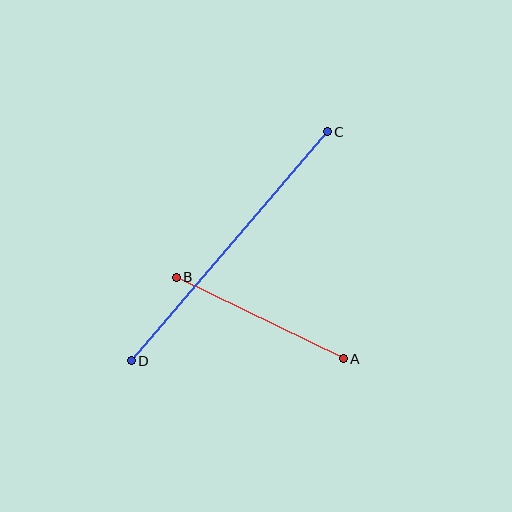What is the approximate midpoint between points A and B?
The midpoint is at approximately (260, 318) pixels.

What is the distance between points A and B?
The distance is approximately 186 pixels.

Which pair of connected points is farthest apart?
Points C and D are farthest apart.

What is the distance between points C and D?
The distance is approximately 301 pixels.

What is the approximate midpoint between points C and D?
The midpoint is at approximately (229, 246) pixels.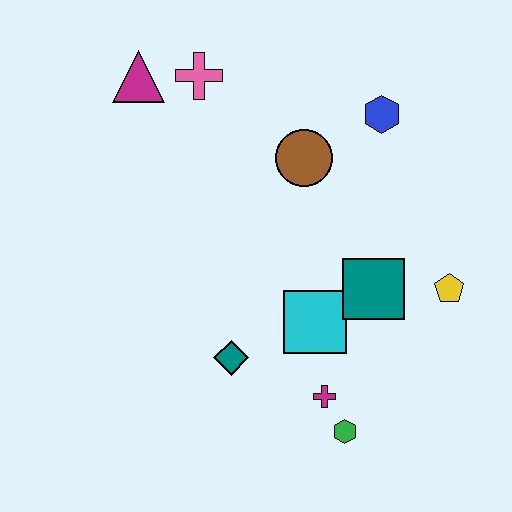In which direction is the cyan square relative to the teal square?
The cyan square is to the left of the teal square.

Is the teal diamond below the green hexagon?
No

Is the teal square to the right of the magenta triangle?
Yes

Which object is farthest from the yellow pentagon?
The magenta triangle is farthest from the yellow pentagon.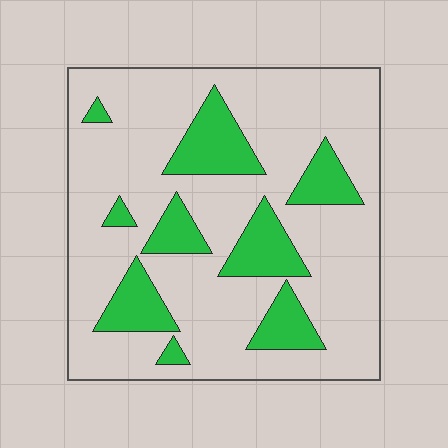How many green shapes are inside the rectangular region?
9.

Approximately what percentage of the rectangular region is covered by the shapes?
Approximately 20%.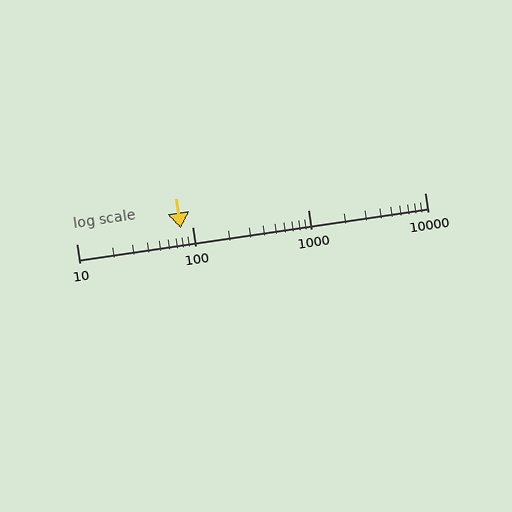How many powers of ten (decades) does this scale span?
The scale spans 3 decades, from 10 to 10000.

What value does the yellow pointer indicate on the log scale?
The pointer indicates approximately 80.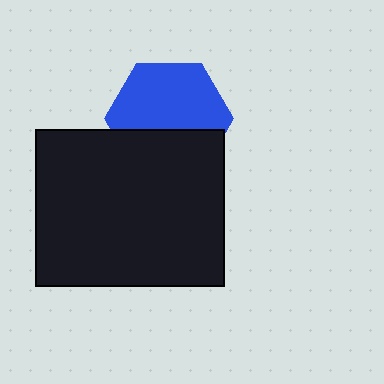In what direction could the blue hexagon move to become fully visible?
The blue hexagon could move up. That would shift it out from behind the black rectangle entirely.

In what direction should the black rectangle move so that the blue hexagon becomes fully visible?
The black rectangle should move down. That is the shortest direction to clear the overlap and leave the blue hexagon fully visible.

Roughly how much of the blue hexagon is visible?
About half of it is visible (roughly 62%).